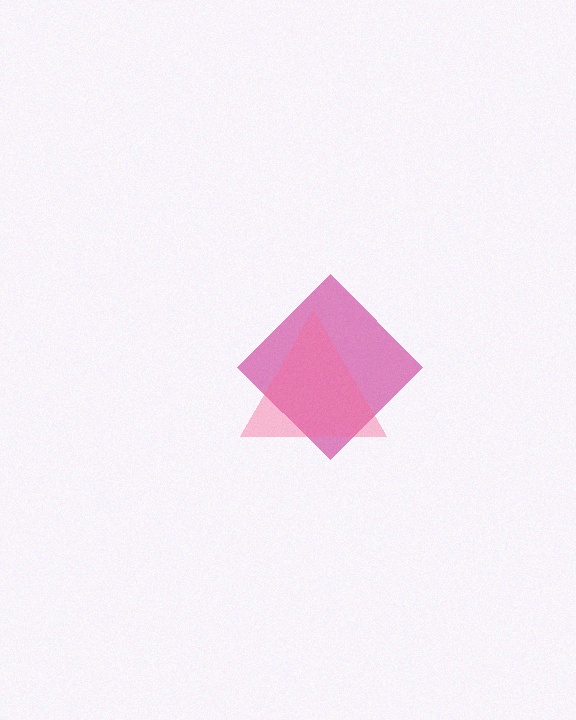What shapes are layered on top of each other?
The layered shapes are: a magenta diamond, a pink triangle.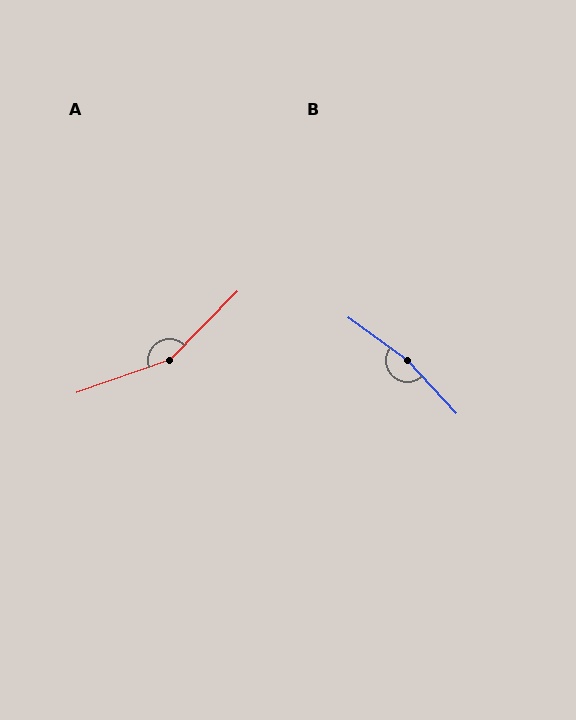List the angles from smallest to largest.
A (154°), B (169°).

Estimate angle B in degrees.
Approximately 169 degrees.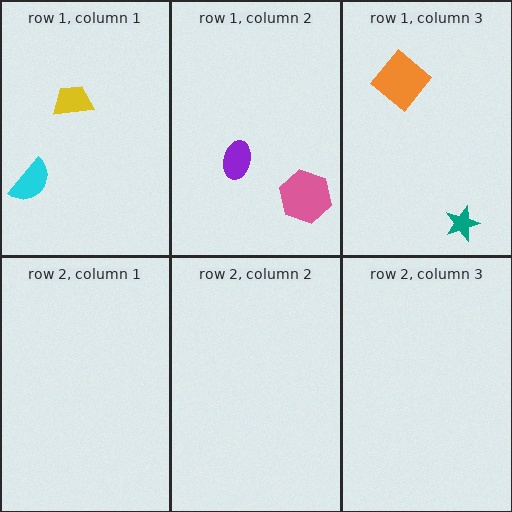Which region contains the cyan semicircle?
The row 1, column 1 region.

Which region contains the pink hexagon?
The row 1, column 2 region.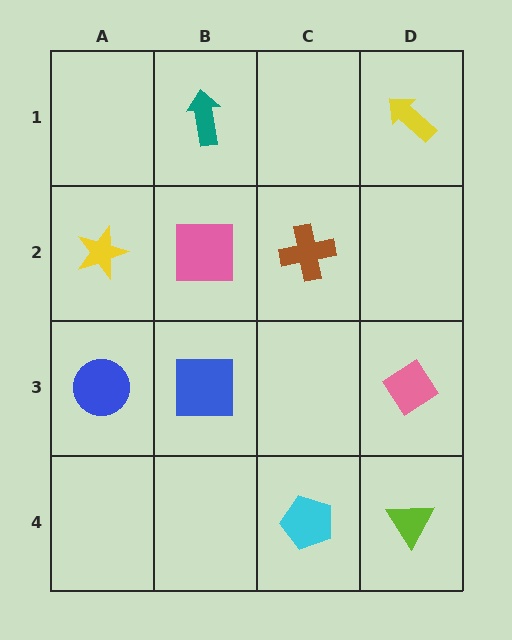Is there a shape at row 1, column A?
No, that cell is empty.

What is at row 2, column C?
A brown cross.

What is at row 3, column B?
A blue square.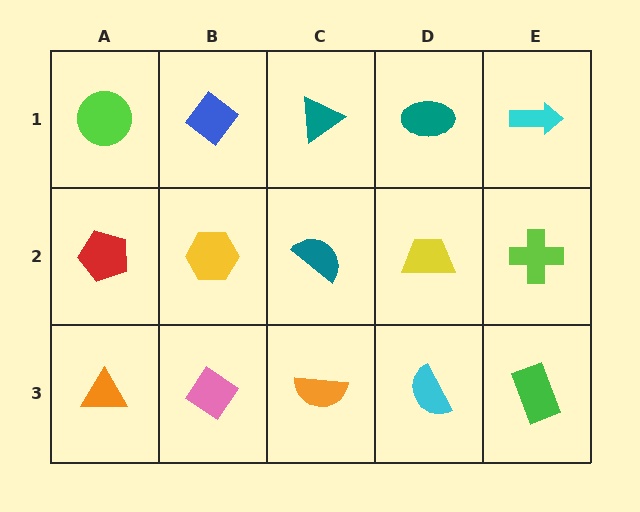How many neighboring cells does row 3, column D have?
3.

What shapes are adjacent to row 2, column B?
A blue diamond (row 1, column B), a pink diamond (row 3, column B), a red pentagon (row 2, column A), a teal semicircle (row 2, column C).